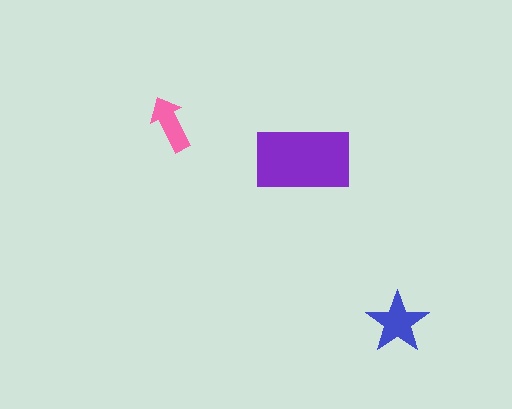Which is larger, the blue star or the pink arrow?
The blue star.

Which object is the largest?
The purple rectangle.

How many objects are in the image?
There are 3 objects in the image.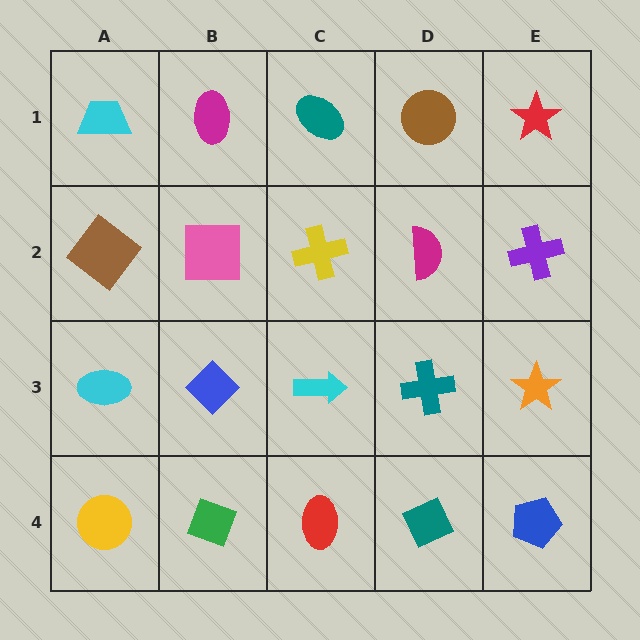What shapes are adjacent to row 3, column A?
A brown diamond (row 2, column A), a yellow circle (row 4, column A), a blue diamond (row 3, column B).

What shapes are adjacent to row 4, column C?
A cyan arrow (row 3, column C), a green diamond (row 4, column B), a teal diamond (row 4, column D).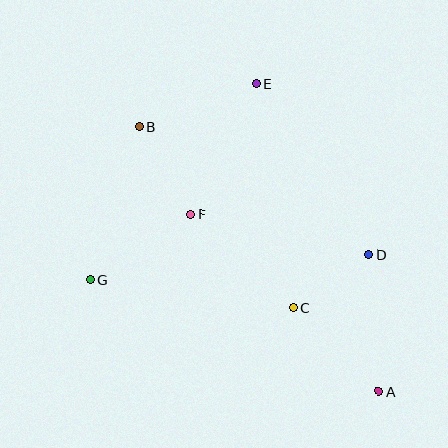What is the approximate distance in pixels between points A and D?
The distance between A and D is approximately 137 pixels.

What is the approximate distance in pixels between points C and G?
The distance between C and G is approximately 205 pixels.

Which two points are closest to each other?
Points C and D are closest to each other.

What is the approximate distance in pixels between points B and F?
The distance between B and F is approximately 102 pixels.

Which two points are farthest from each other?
Points A and B are farthest from each other.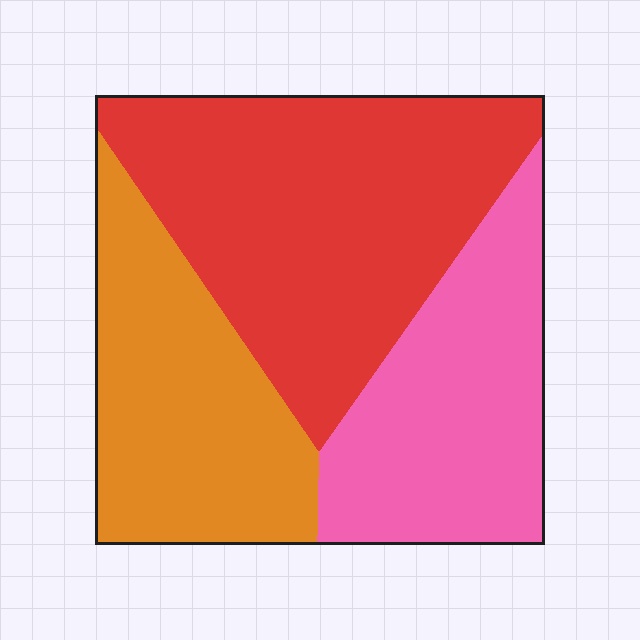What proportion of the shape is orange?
Orange takes up about one quarter (1/4) of the shape.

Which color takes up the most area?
Red, at roughly 45%.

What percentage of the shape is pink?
Pink takes up about one quarter (1/4) of the shape.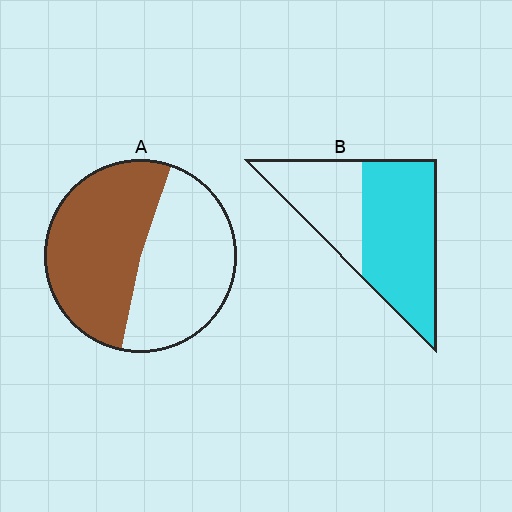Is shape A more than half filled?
Roughly half.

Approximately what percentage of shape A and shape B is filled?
A is approximately 50% and B is approximately 65%.